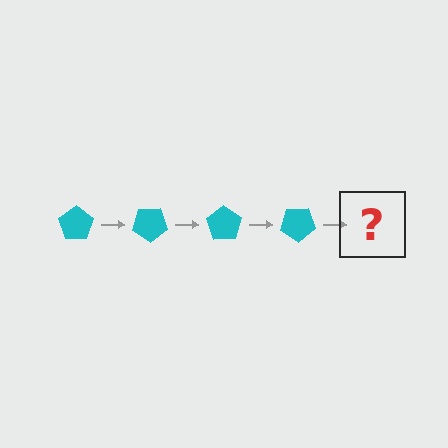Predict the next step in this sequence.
The next step is a cyan pentagon rotated 140 degrees.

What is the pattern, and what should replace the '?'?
The pattern is that the pentagon rotates 35 degrees each step. The '?' should be a cyan pentagon rotated 140 degrees.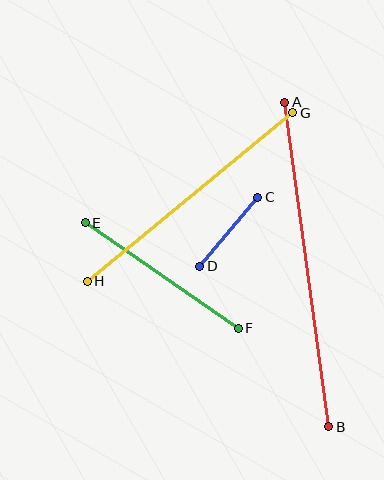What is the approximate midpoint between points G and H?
The midpoint is at approximately (190, 197) pixels.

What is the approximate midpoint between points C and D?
The midpoint is at approximately (229, 232) pixels.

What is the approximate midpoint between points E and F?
The midpoint is at approximately (162, 275) pixels.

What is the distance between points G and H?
The distance is approximately 266 pixels.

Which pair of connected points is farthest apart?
Points A and B are farthest apart.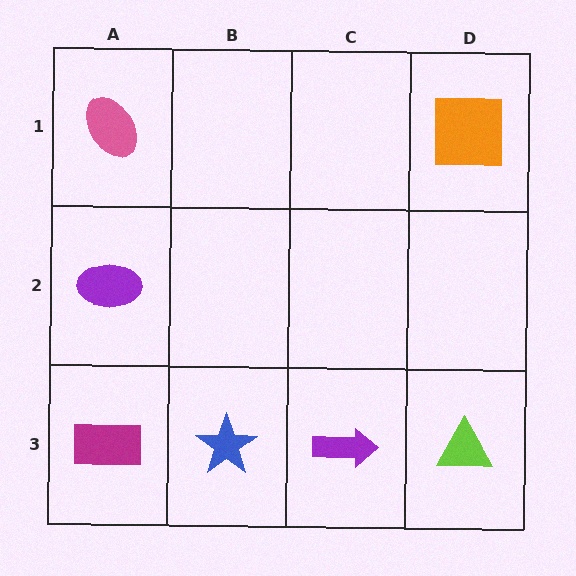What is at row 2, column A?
A purple ellipse.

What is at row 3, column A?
A magenta rectangle.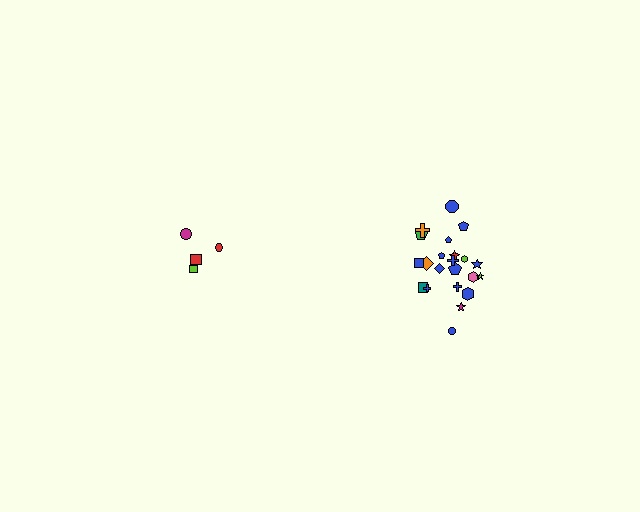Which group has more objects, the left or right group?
The right group.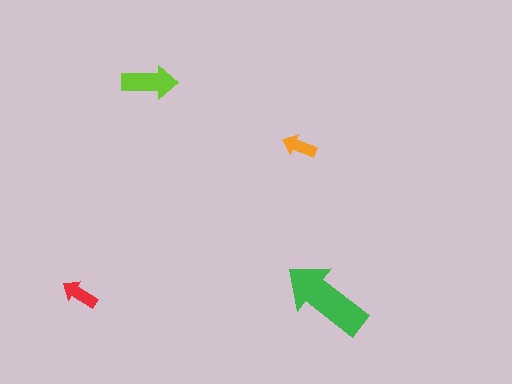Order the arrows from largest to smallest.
the green one, the lime one, the red one, the orange one.